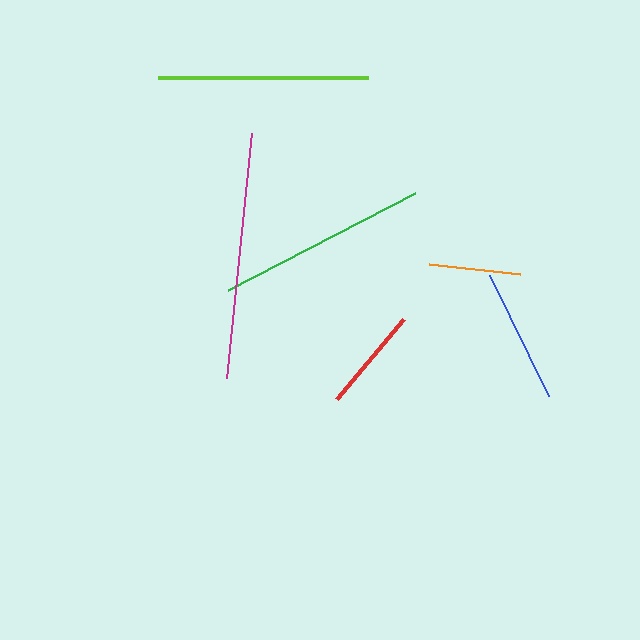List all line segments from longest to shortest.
From longest to shortest: magenta, green, lime, blue, red, orange.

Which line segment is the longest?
The magenta line is the longest at approximately 246 pixels.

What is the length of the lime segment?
The lime segment is approximately 211 pixels long.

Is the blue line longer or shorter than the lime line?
The lime line is longer than the blue line.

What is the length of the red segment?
The red segment is approximately 105 pixels long.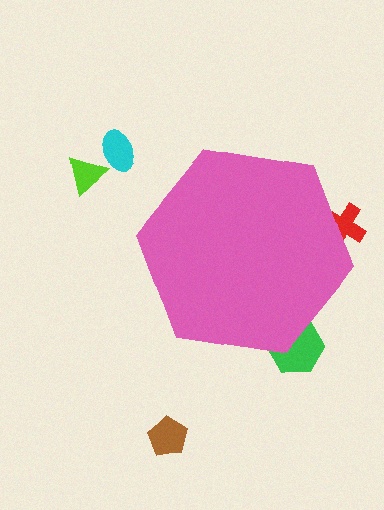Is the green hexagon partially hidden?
Yes, the green hexagon is partially hidden behind the pink hexagon.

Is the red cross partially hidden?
Yes, the red cross is partially hidden behind the pink hexagon.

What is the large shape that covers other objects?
A pink hexagon.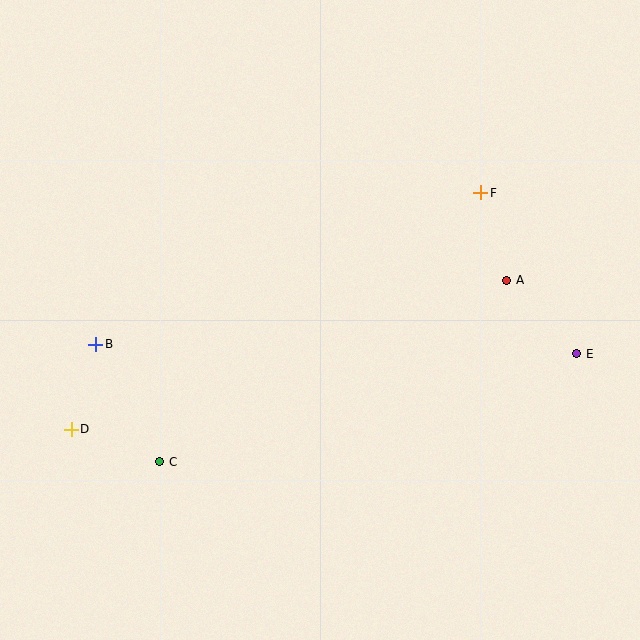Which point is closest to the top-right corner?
Point F is closest to the top-right corner.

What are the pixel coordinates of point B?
Point B is at (96, 344).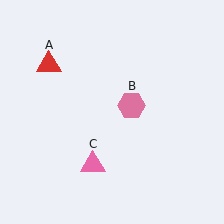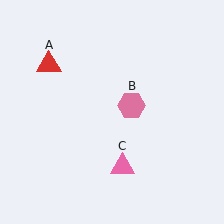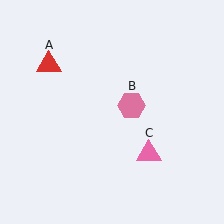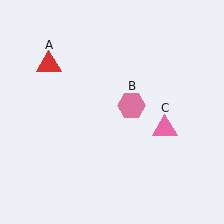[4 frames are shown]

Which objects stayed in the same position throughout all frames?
Red triangle (object A) and pink hexagon (object B) remained stationary.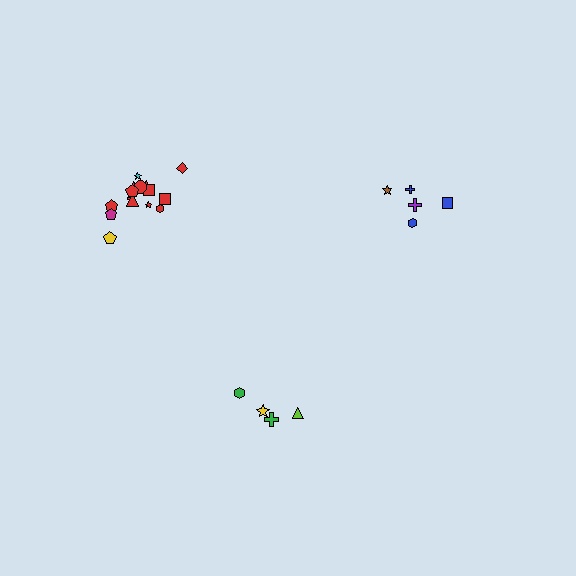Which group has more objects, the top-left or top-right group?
The top-left group.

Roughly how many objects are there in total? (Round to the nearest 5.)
Roughly 25 objects in total.